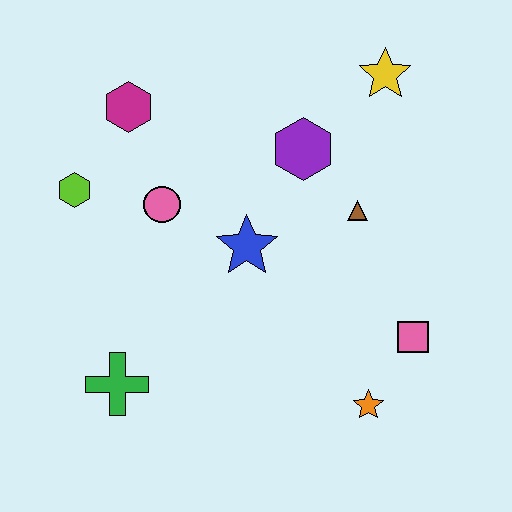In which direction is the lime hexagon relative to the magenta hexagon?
The lime hexagon is below the magenta hexagon.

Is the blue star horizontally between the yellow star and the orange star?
No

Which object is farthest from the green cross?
The yellow star is farthest from the green cross.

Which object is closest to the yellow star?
The purple hexagon is closest to the yellow star.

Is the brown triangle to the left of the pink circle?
No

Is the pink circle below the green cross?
No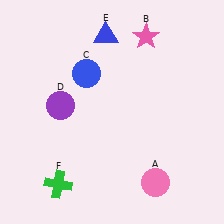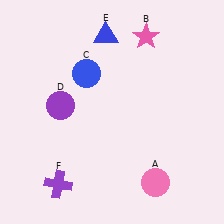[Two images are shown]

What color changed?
The cross (F) changed from green in Image 1 to purple in Image 2.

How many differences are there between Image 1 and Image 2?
There is 1 difference between the two images.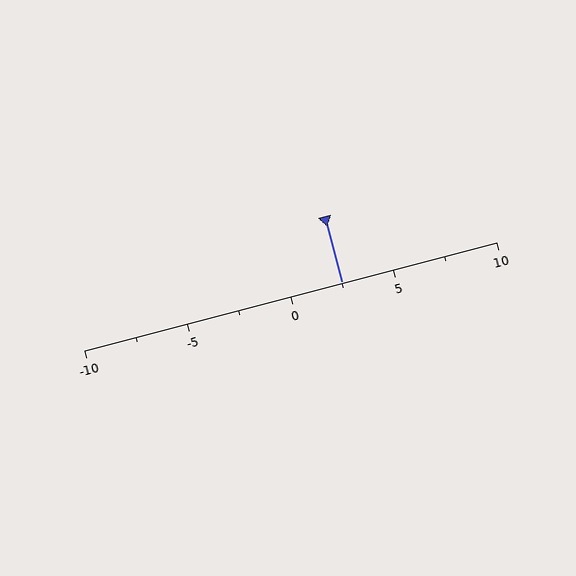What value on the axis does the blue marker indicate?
The marker indicates approximately 2.5.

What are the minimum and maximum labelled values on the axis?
The axis runs from -10 to 10.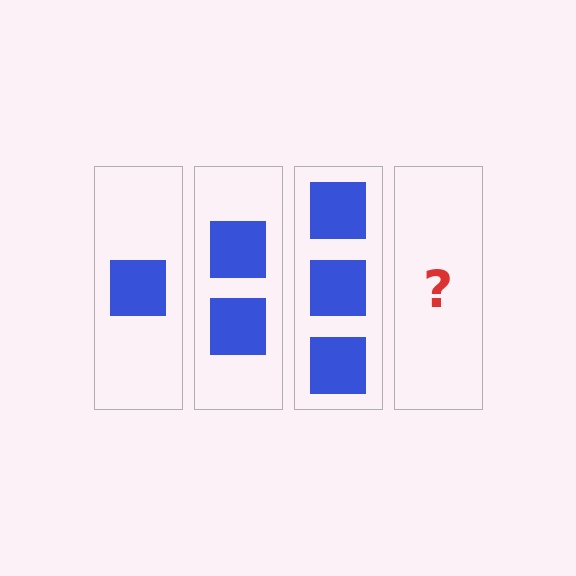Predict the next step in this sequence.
The next step is 4 squares.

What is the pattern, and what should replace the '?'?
The pattern is that each step adds one more square. The '?' should be 4 squares.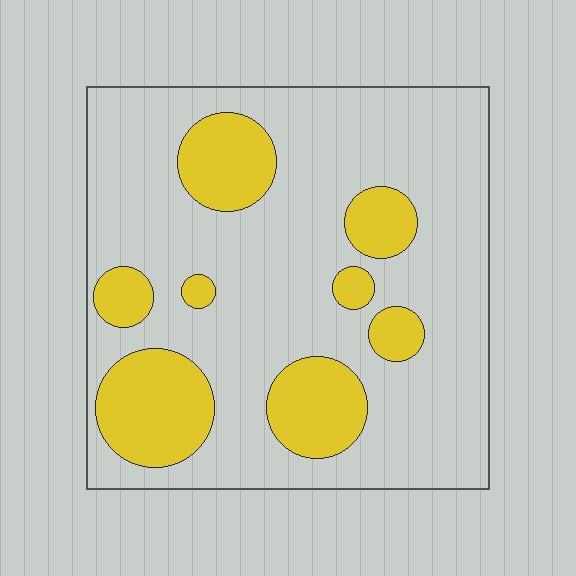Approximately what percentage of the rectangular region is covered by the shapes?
Approximately 25%.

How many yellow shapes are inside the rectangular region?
8.